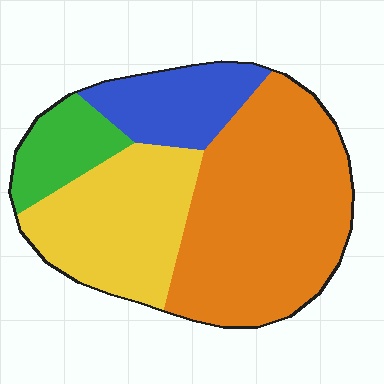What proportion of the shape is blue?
Blue takes up less than a sixth of the shape.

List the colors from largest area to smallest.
From largest to smallest: orange, yellow, blue, green.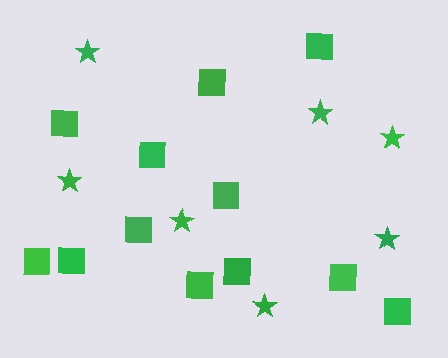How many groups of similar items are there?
There are 2 groups: one group of squares (12) and one group of stars (7).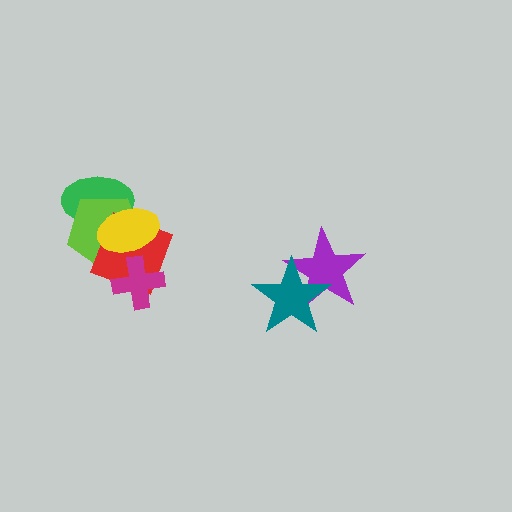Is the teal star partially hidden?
No, no other shape covers it.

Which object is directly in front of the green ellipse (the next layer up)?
The lime pentagon is directly in front of the green ellipse.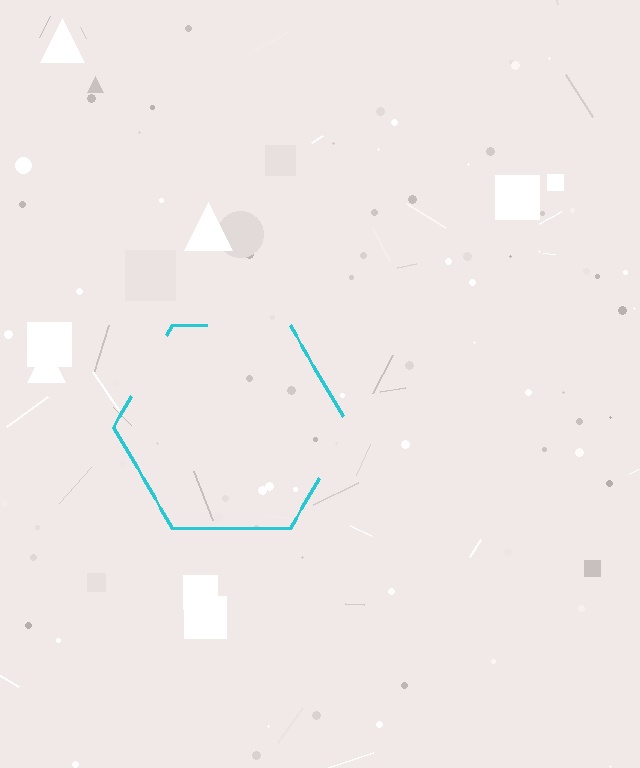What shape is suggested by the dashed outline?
The dashed outline suggests a hexagon.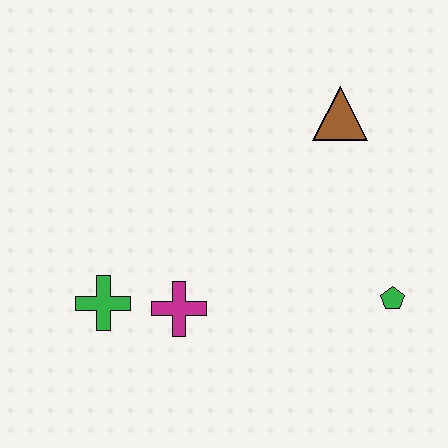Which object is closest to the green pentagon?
The brown triangle is closest to the green pentagon.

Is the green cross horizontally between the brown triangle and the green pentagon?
No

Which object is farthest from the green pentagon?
The green cross is farthest from the green pentagon.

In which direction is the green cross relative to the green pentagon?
The green cross is to the left of the green pentagon.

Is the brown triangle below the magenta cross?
No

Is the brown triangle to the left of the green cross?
No